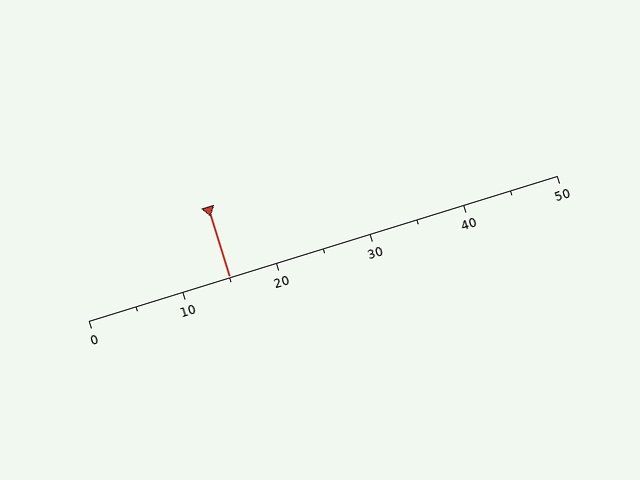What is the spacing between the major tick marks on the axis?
The major ticks are spaced 10 apart.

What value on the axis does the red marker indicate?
The marker indicates approximately 15.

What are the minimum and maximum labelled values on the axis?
The axis runs from 0 to 50.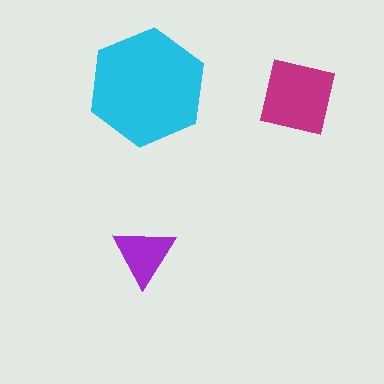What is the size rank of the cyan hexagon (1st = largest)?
1st.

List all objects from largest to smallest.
The cyan hexagon, the magenta square, the purple triangle.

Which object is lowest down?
The purple triangle is bottommost.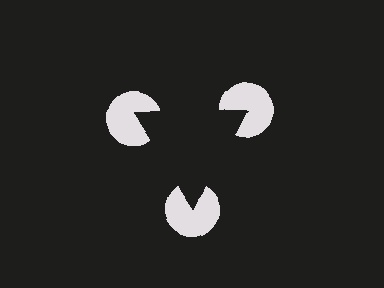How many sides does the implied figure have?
3 sides.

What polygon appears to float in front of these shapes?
An illusory triangle — its edges are inferred from the aligned wedge cuts in the pac-man discs, not physically drawn.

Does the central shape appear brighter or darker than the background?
It typically appears slightly darker than the background, even though no actual brightness change is drawn.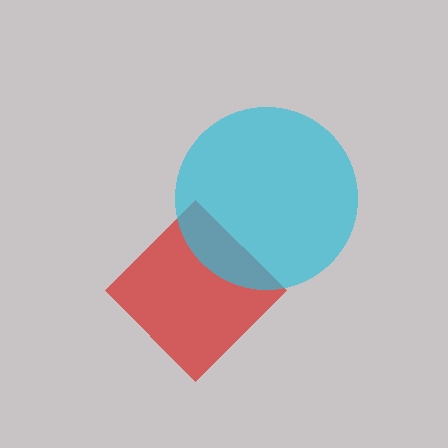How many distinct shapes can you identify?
There are 2 distinct shapes: a red diamond, a cyan circle.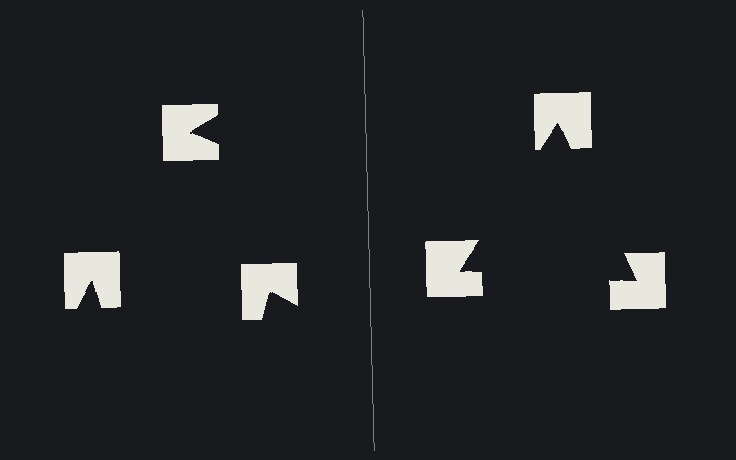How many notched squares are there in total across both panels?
6 — 3 on each side.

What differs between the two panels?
The notched squares are positioned identically on both sides; only the wedge orientations differ. On the right they align to a triangle; on the left they are misaligned.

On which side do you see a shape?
An illusory triangle appears on the right side. On the left side the wedge cuts are rotated, so no coherent shape forms.